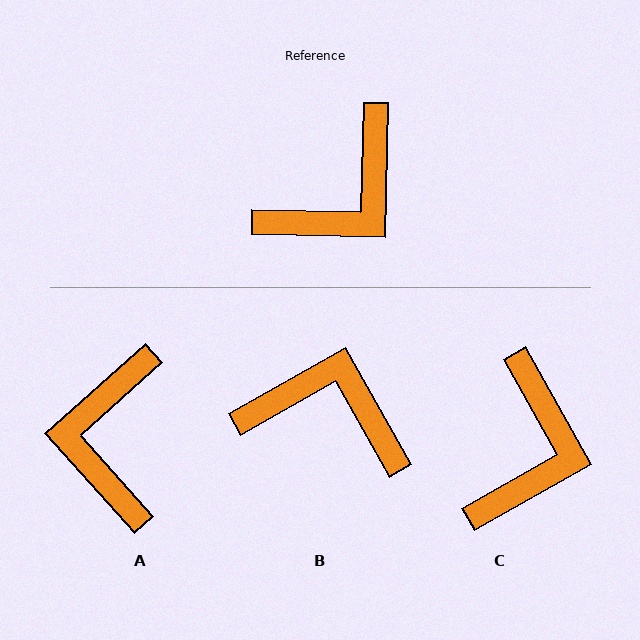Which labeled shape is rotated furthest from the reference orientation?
A, about 137 degrees away.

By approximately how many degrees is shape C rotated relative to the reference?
Approximately 31 degrees counter-clockwise.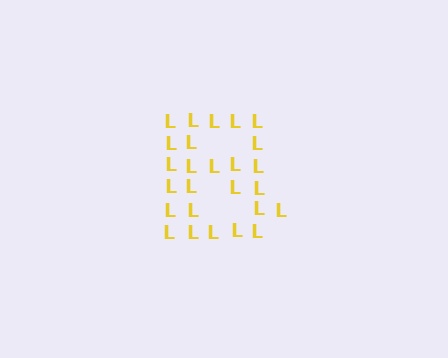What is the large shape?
The large shape is the letter B.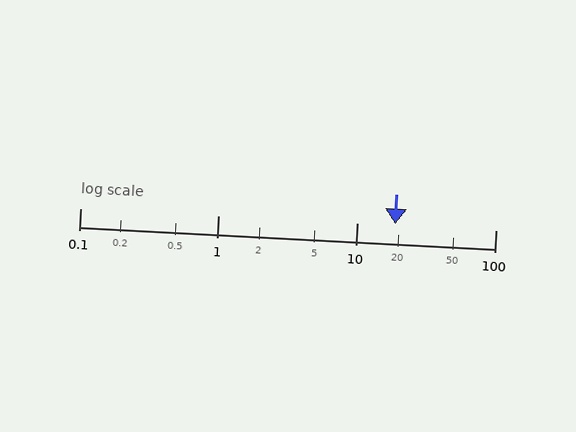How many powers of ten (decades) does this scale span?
The scale spans 3 decades, from 0.1 to 100.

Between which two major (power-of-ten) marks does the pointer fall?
The pointer is between 10 and 100.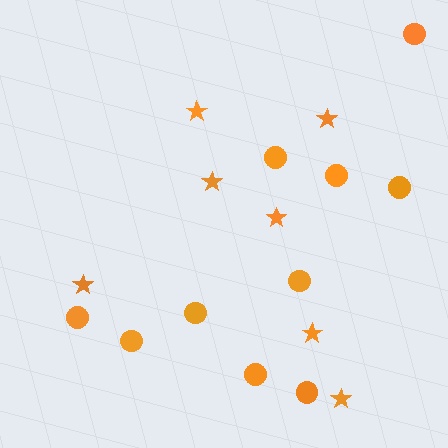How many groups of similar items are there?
There are 2 groups: one group of circles (10) and one group of stars (7).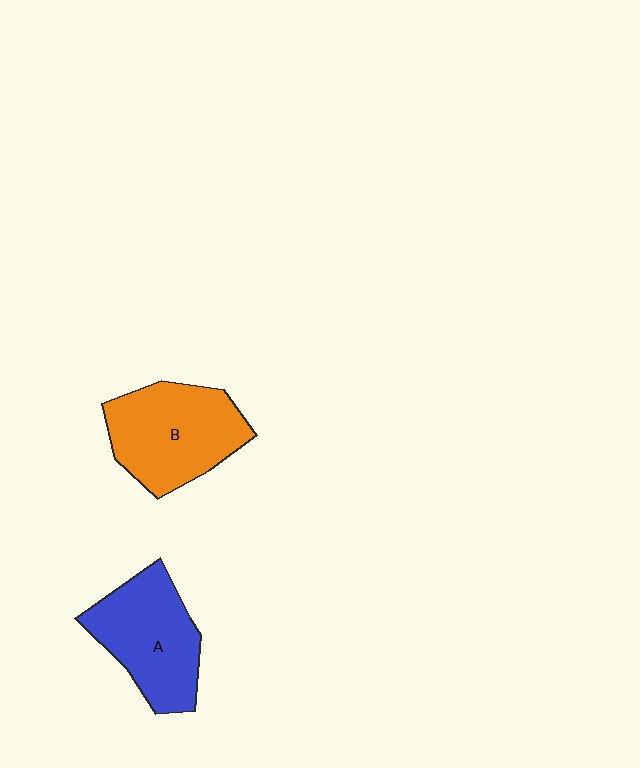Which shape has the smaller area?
Shape A (blue).